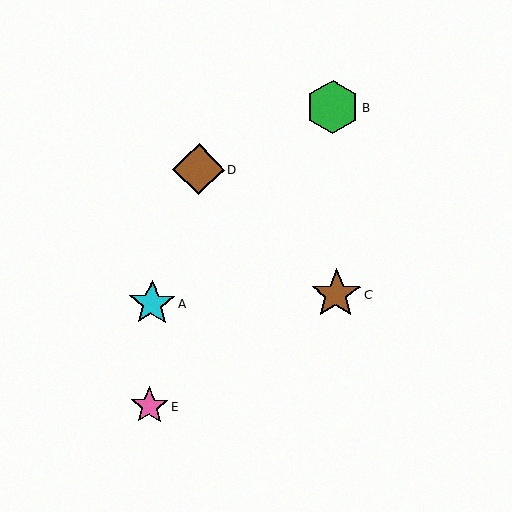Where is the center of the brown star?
The center of the brown star is at (336, 294).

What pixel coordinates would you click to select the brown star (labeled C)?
Click at (336, 294) to select the brown star C.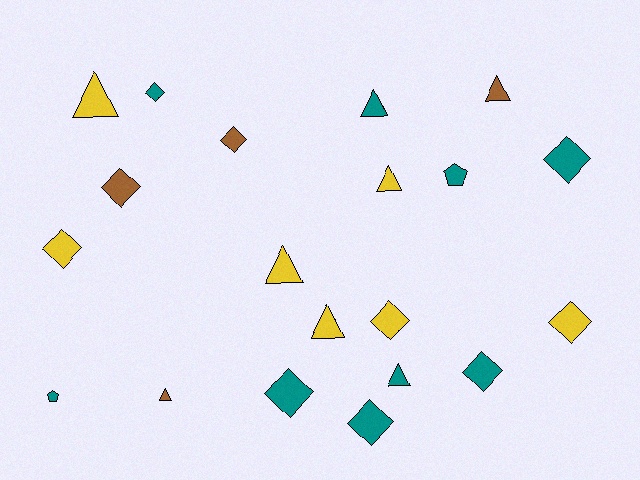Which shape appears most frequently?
Diamond, with 10 objects.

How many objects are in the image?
There are 20 objects.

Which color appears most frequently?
Teal, with 9 objects.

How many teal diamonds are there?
There are 5 teal diamonds.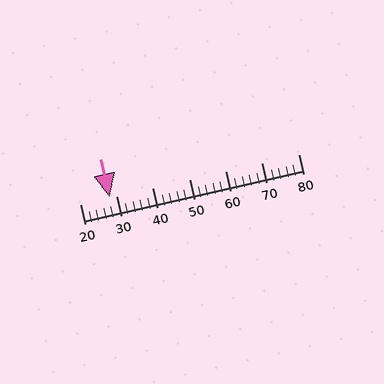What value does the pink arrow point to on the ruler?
The pink arrow points to approximately 28.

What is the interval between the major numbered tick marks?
The major tick marks are spaced 10 units apart.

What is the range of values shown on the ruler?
The ruler shows values from 20 to 80.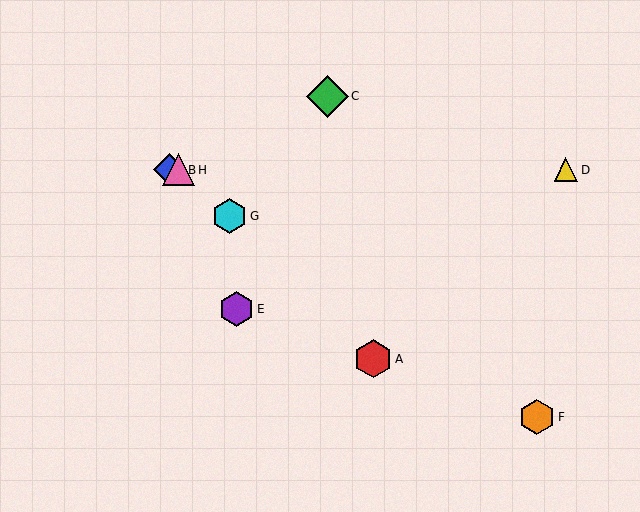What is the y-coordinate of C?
Object C is at y≈96.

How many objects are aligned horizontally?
3 objects (B, D, H) are aligned horizontally.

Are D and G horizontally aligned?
No, D is at y≈170 and G is at y≈216.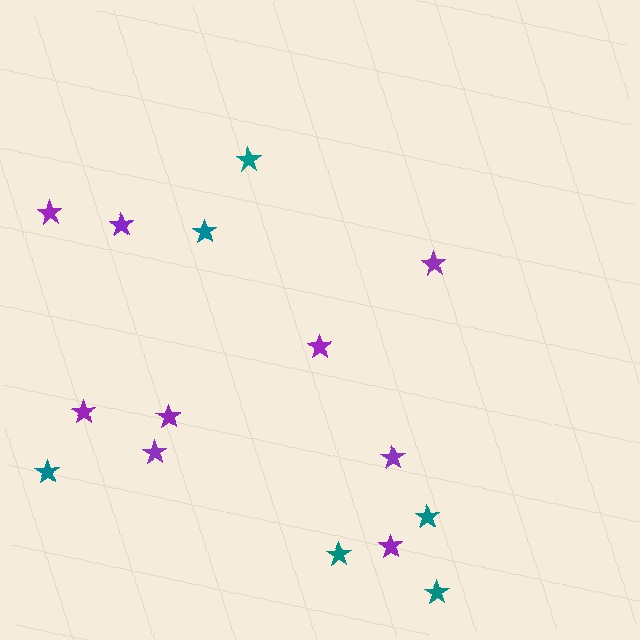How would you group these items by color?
There are 2 groups: one group of teal stars (6) and one group of purple stars (9).